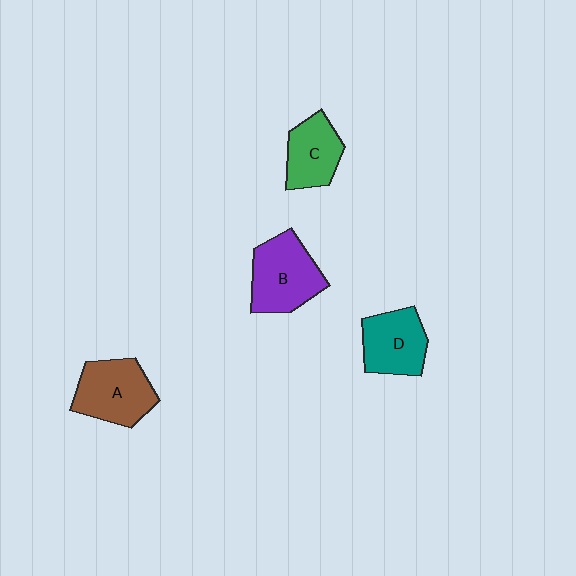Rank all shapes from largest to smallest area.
From largest to smallest: B (purple), A (brown), D (teal), C (green).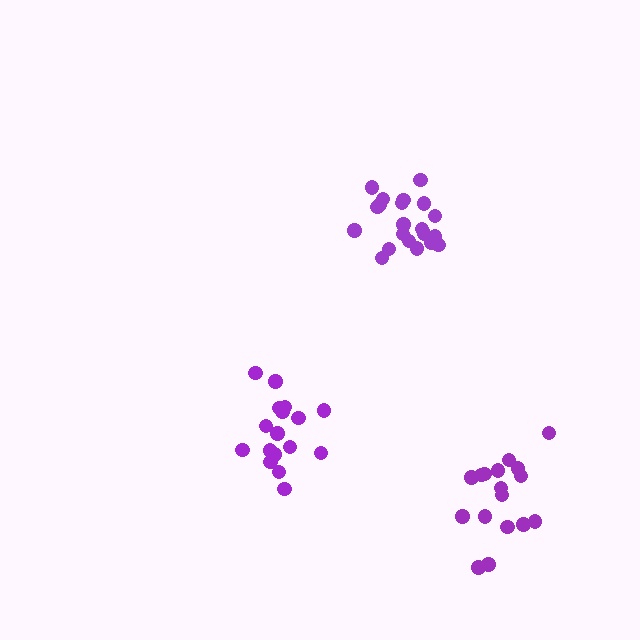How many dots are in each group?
Group 1: 17 dots, Group 2: 21 dots, Group 3: 17 dots (55 total).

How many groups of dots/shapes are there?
There are 3 groups.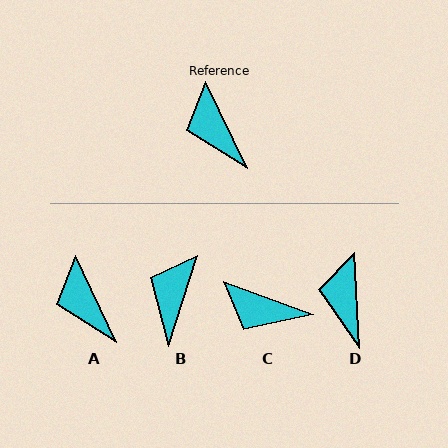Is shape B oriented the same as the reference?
No, it is off by about 43 degrees.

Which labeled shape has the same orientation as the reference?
A.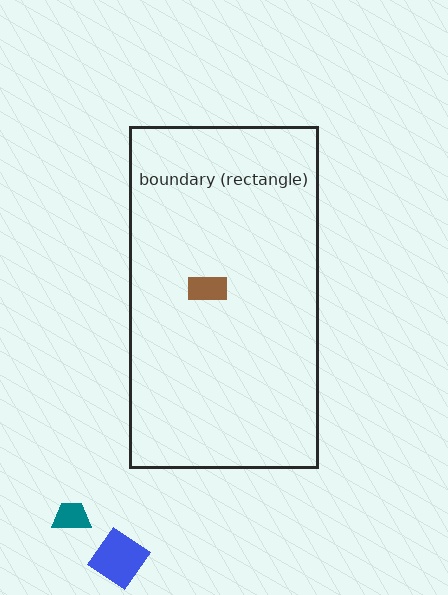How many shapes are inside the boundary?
1 inside, 2 outside.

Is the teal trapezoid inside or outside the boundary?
Outside.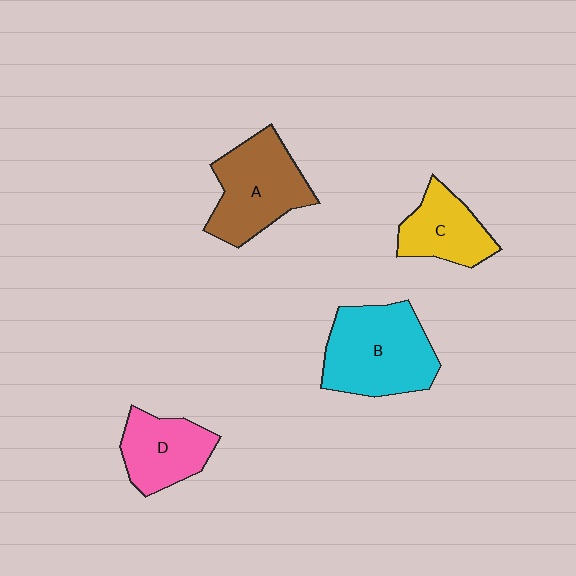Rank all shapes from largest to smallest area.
From largest to smallest: B (cyan), A (brown), D (pink), C (yellow).